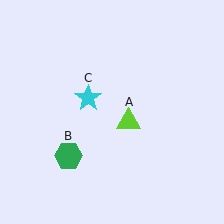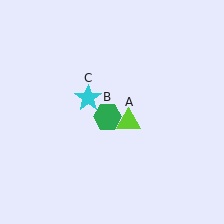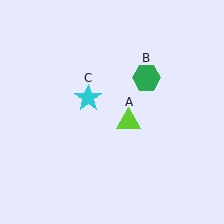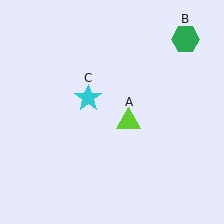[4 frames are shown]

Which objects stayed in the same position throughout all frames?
Lime triangle (object A) and cyan star (object C) remained stationary.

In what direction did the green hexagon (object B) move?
The green hexagon (object B) moved up and to the right.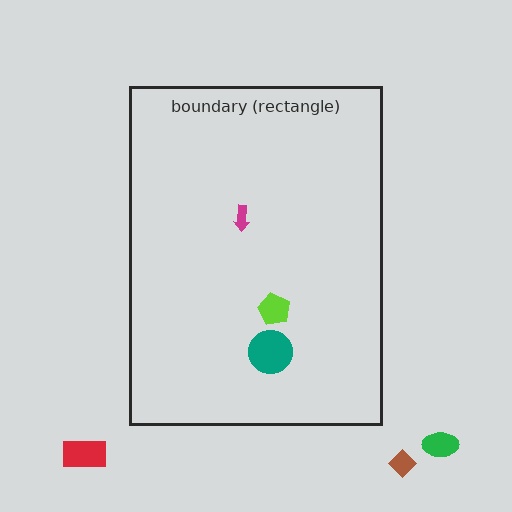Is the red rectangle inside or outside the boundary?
Outside.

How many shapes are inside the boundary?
3 inside, 3 outside.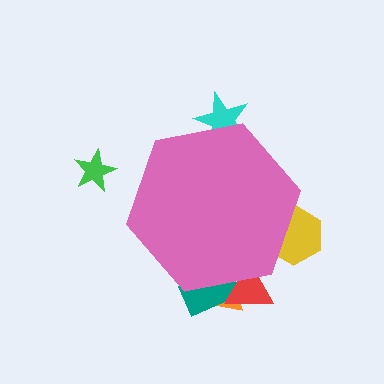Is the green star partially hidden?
No, the green star is fully visible.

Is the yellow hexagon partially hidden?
Yes, the yellow hexagon is partially hidden behind the pink hexagon.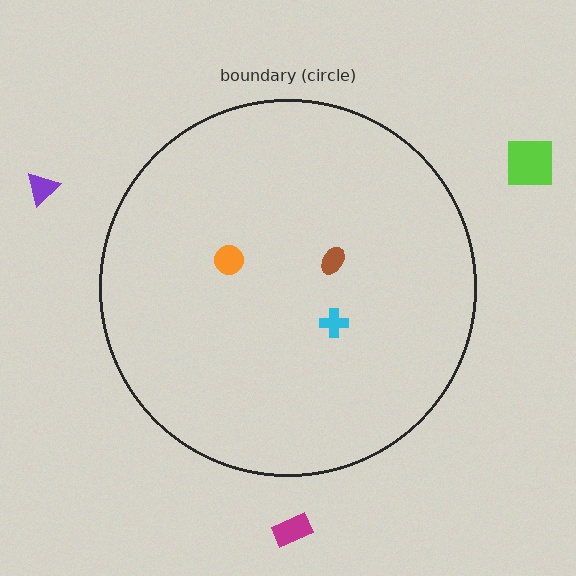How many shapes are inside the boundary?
3 inside, 3 outside.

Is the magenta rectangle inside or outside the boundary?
Outside.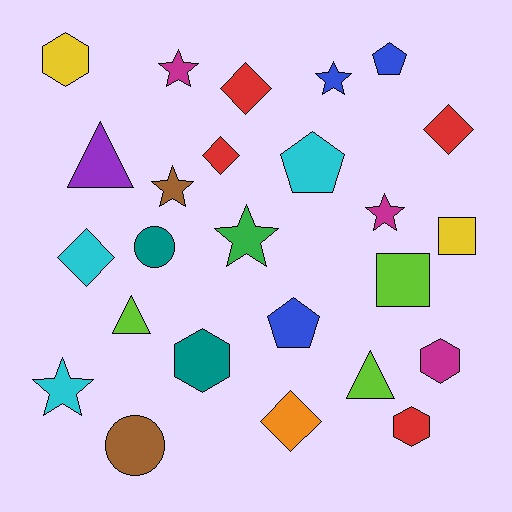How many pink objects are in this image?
There are no pink objects.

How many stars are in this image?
There are 6 stars.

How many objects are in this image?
There are 25 objects.